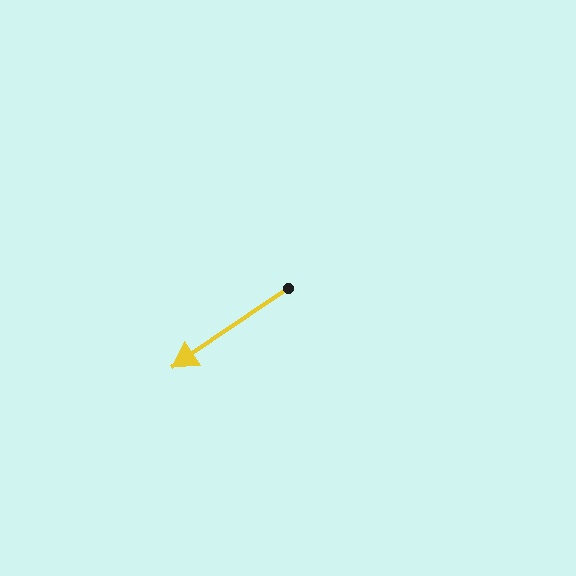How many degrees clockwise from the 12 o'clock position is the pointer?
Approximately 235 degrees.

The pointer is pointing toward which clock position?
Roughly 8 o'clock.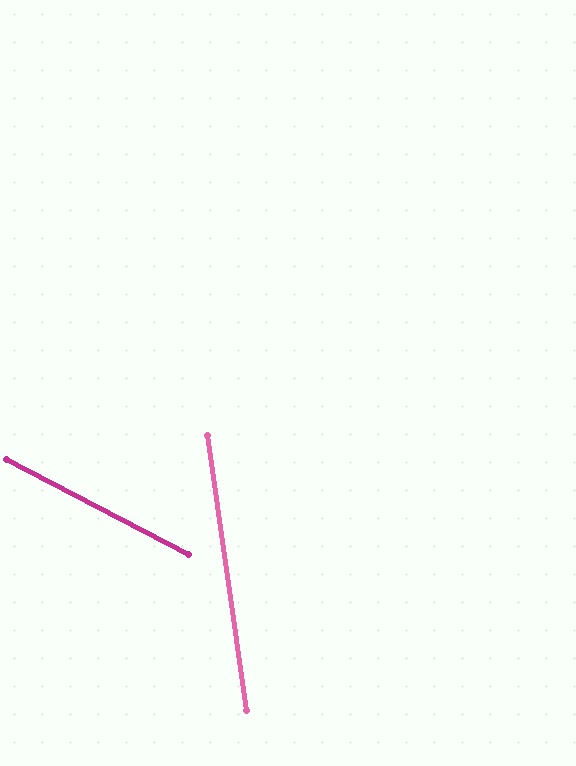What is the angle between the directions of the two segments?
Approximately 55 degrees.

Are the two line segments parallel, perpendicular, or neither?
Neither parallel nor perpendicular — they differ by about 55°.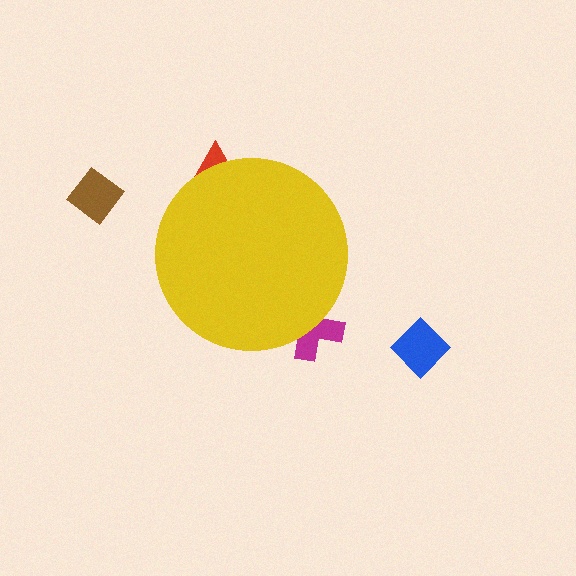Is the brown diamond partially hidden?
No, the brown diamond is fully visible.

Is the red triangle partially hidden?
Yes, the red triangle is partially hidden behind the yellow circle.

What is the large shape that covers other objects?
A yellow circle.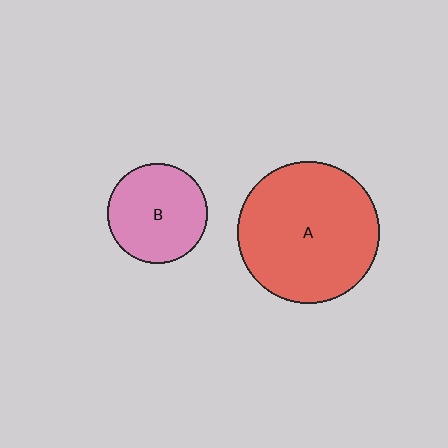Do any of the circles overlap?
No, none of the circles overlap.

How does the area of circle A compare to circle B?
Approximately 2.0 times.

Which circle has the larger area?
Circle A (red).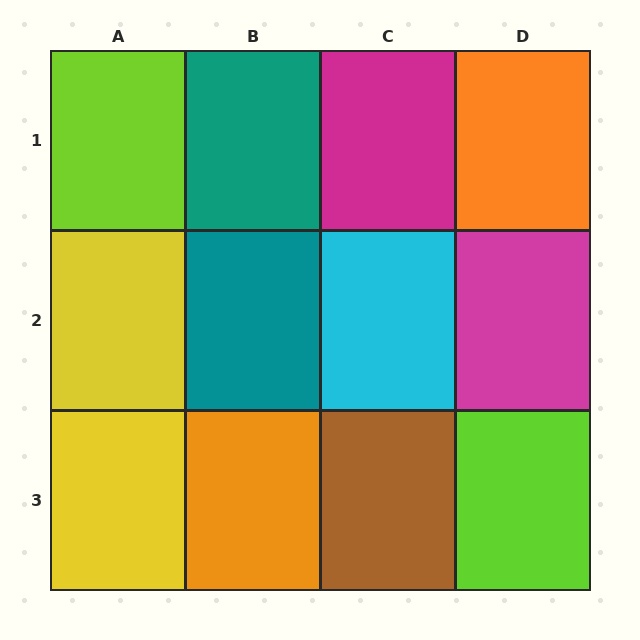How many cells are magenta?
2 cells are magenta.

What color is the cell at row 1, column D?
Orange.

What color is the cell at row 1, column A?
Lime.